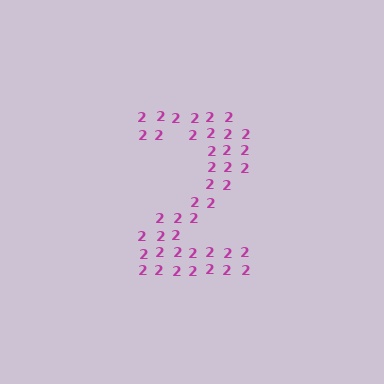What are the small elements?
The small elements are digit 2's.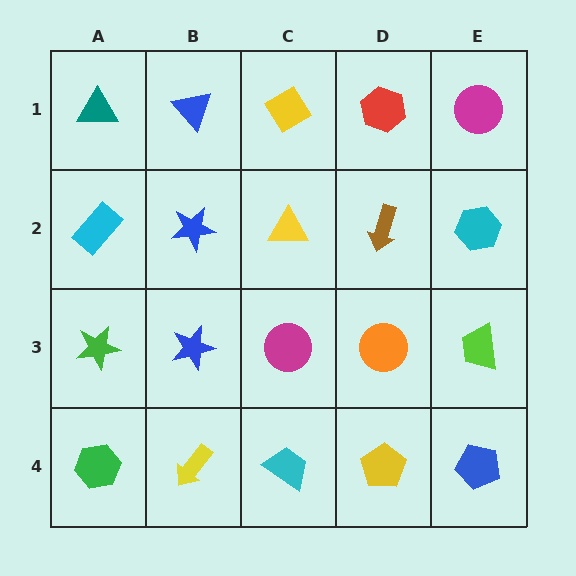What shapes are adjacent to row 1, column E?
A cyan hexagon (row 2, column E), a red hexagon (row 1, column D).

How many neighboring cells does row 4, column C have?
3.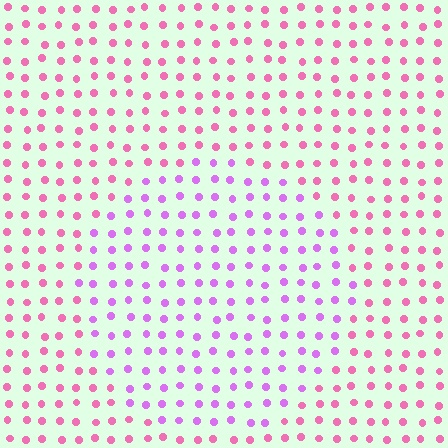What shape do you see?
I see a circle.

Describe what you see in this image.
The image is filled with small pink elements in a uniform arrangement. A circle-shaped region is visible where the elements are tinted to a slightly different hue, forming a subtle color boundary.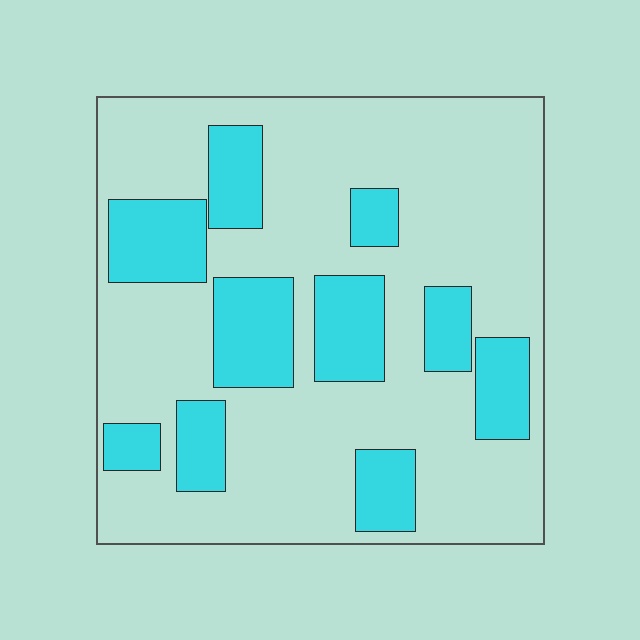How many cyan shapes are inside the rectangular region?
10.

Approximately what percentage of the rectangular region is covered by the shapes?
Approximately 30%.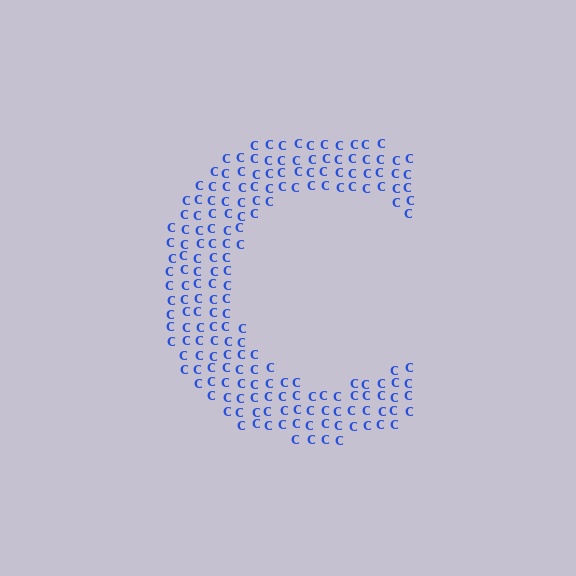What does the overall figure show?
The overall figure shows the letter C.